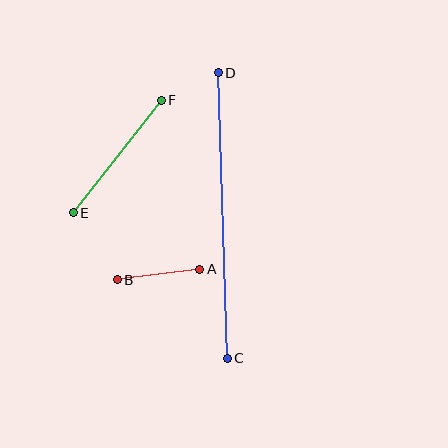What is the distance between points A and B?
The distance is approximately 83 pixels.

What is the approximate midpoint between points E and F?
The midpoint is at approximately (117, 156) pixels.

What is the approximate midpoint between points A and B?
The midpoint is at approximately (158, 275) pixels.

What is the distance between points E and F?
The distance is approximately 143 pixels.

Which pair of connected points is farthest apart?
Points C and D are farthest apart.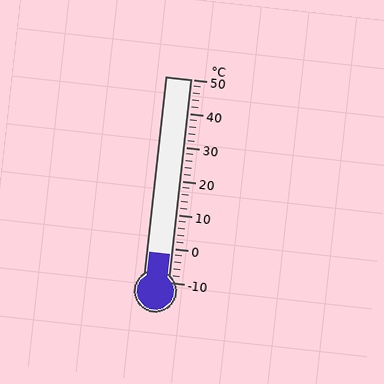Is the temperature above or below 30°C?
The temperature is below 30°C.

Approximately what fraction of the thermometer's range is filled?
The thermometer is filled to approximately 15% of its range.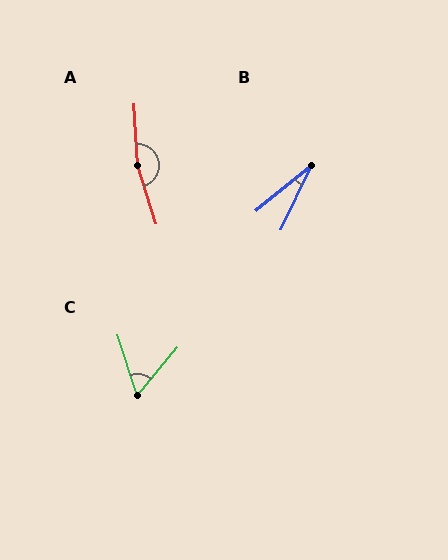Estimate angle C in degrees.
Approximately 58 degrees.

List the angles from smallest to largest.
B (25°), C (58°), A (165°).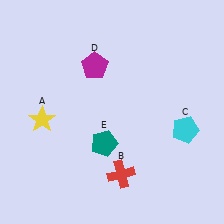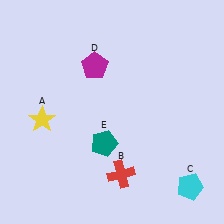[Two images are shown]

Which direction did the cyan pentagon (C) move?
The cyan pentagon (C) moved down.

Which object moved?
The cyan pentagon (C) moved down.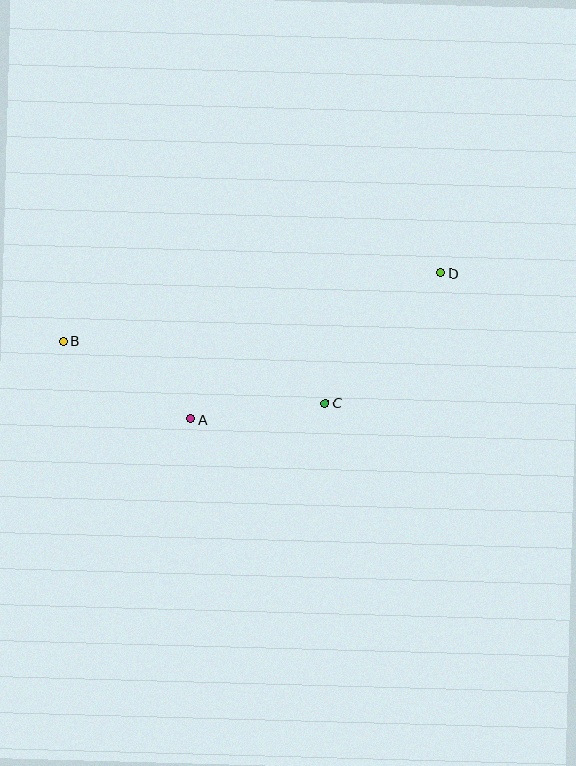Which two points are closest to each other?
Points A and C are closest to each other.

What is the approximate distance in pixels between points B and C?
The distance between B and C is approximately 269 pixels.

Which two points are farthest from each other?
Points B and D are farthest from each other.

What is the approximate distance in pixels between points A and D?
The distance between A and D is approximately 290 pixels.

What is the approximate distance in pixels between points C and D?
The distance between C and D is approximately 175 pixels.